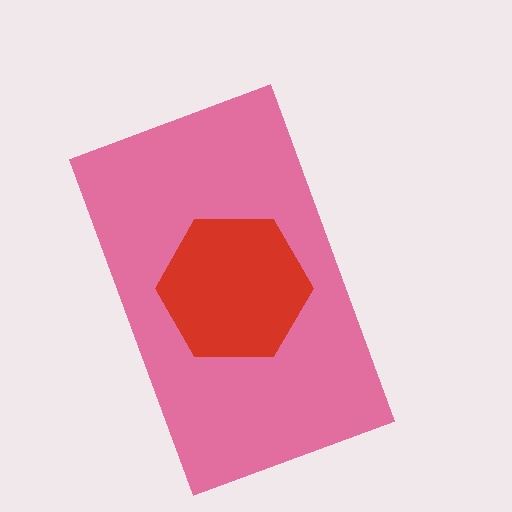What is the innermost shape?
The red hexagon.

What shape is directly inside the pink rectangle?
The red hexagon.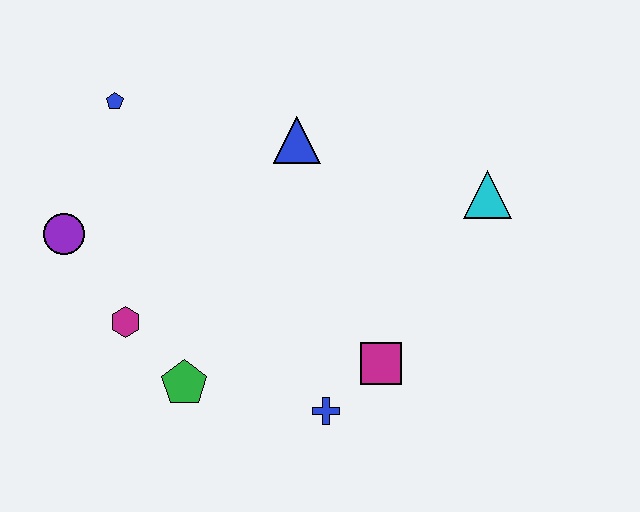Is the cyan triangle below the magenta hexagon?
No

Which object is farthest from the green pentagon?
The cyan triangle is farthest from the green pentagon.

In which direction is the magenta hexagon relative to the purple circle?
The magenta hexagon is below the purple circle.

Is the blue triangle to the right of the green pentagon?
Yes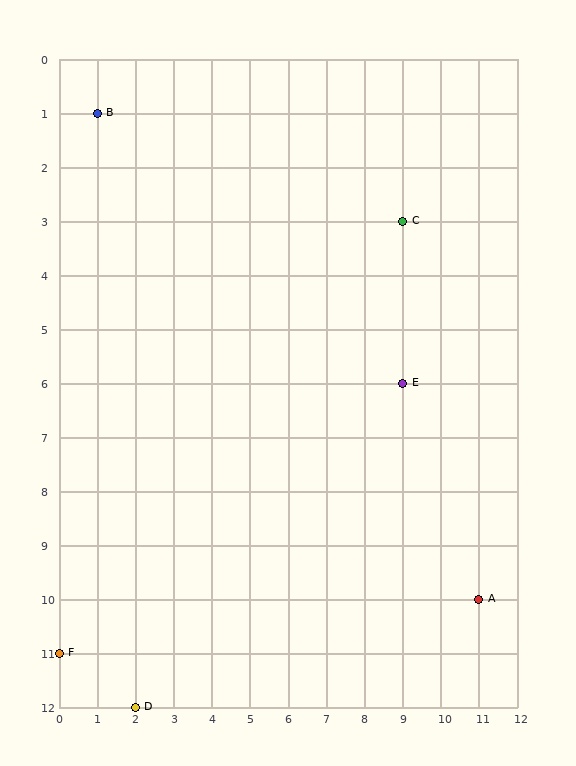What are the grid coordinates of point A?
Point A is at grid coordinates (11, 10).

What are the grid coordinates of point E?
Point E is at grid coordinates (9, 6).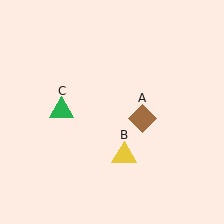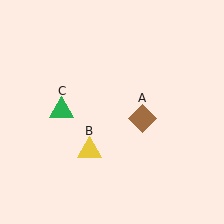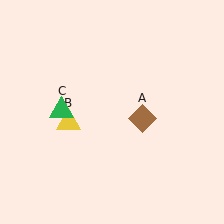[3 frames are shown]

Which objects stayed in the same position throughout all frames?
Brown diamond (object A) and green triangle (object C) remained stationary.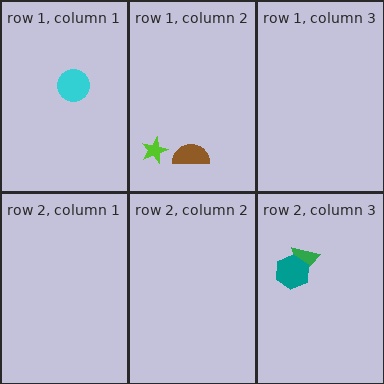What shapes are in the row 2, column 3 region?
The green triangle, the teal hexagon.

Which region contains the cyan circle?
The row 1, column 1 region.